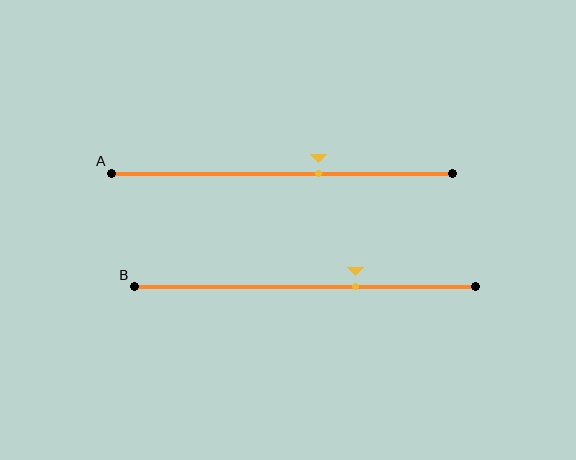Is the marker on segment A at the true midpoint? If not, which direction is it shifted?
No, the marker on segment A is shifted to the right by about 11% of the segment length.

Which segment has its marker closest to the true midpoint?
Segment A has its marker closest to the true midpoint.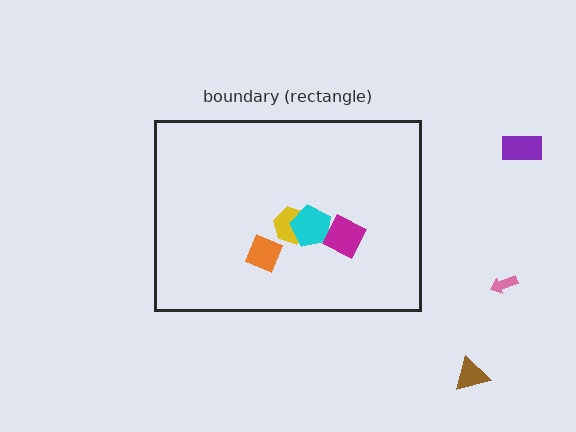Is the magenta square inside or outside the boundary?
Inside.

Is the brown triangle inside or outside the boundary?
Outside.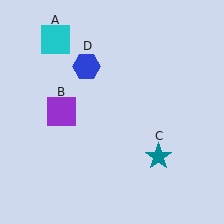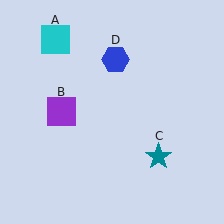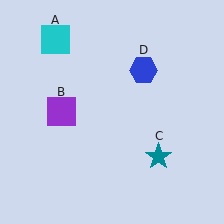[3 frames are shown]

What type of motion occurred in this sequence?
The blue hexagon (object D) rotated clockwise around the center of the scene.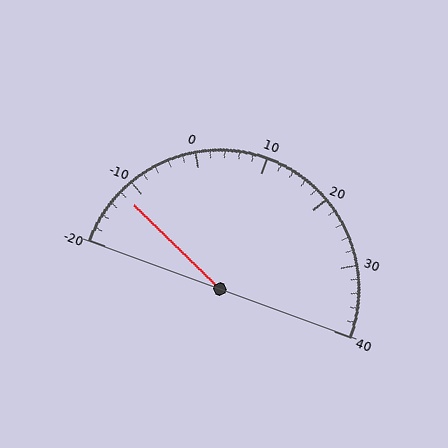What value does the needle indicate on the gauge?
The needle indicates approximately -12.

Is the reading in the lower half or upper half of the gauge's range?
The reading is in the lower half of the range (-20 to 40).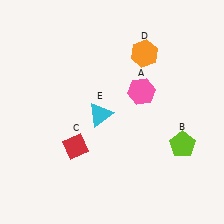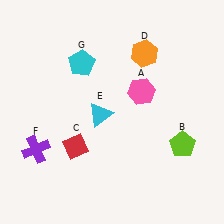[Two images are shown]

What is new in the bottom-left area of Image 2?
A purple cross (F) was added in the bottom-left area of Image 2.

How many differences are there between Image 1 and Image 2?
There are 2 differences between the two images.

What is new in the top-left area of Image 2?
A cyan pentagon (G) was added in the top-left area of Image 2.